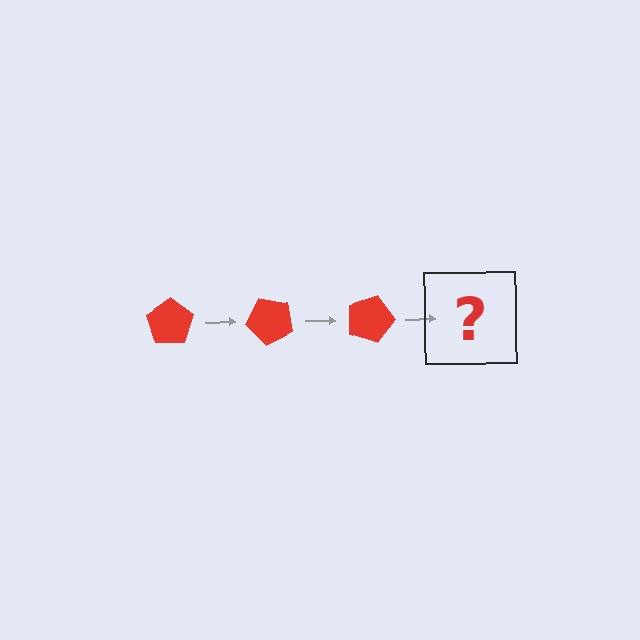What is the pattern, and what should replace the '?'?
The pattern is that the pentagon rotates 45 degrees each step. The '?' should be a red pentagon rotated 135 degrees.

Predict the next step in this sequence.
The next step is a red pentagon rotated 135 degrees.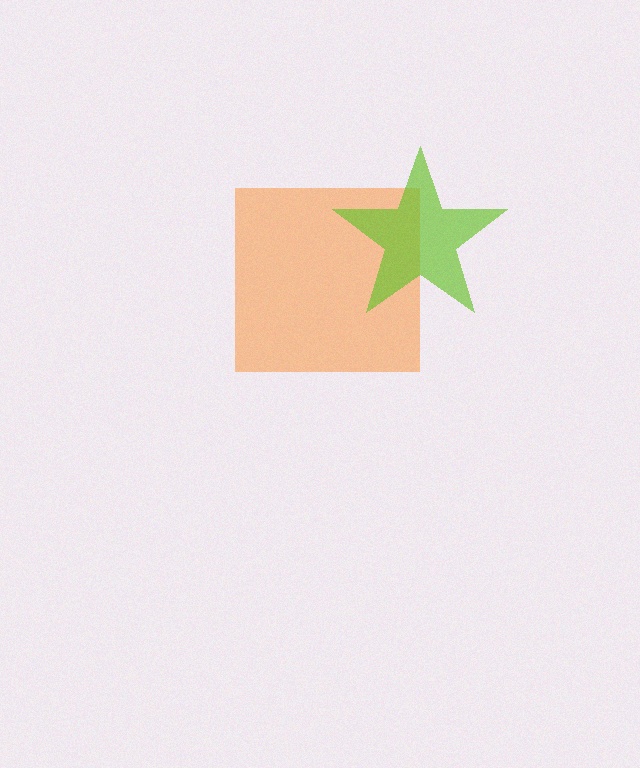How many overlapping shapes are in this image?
There are 2 overlapping shapes in the image.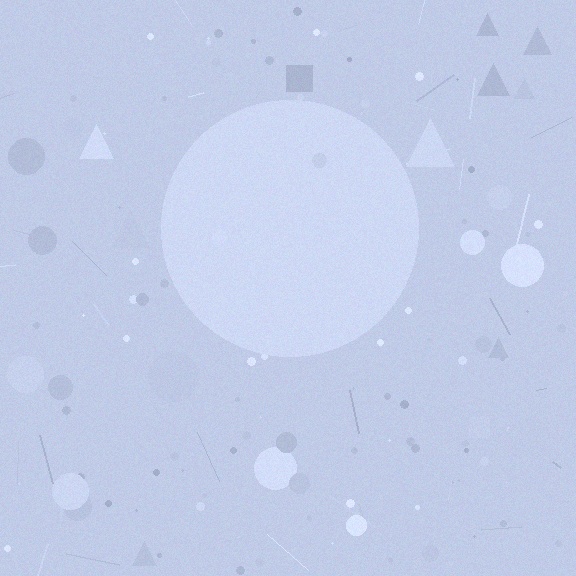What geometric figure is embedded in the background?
A circle is embedded in the background.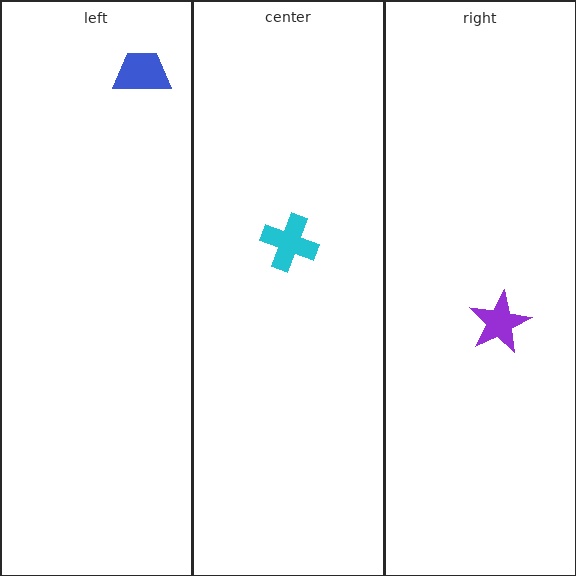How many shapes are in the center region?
1.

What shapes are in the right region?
The purple star.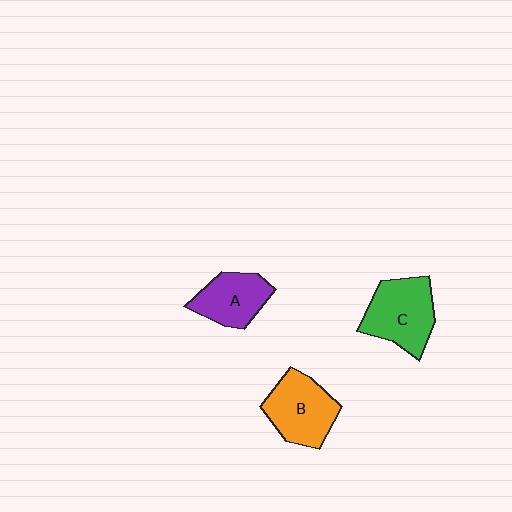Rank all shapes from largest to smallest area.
From largest to smallest: C (green), B (orange), A (purple).